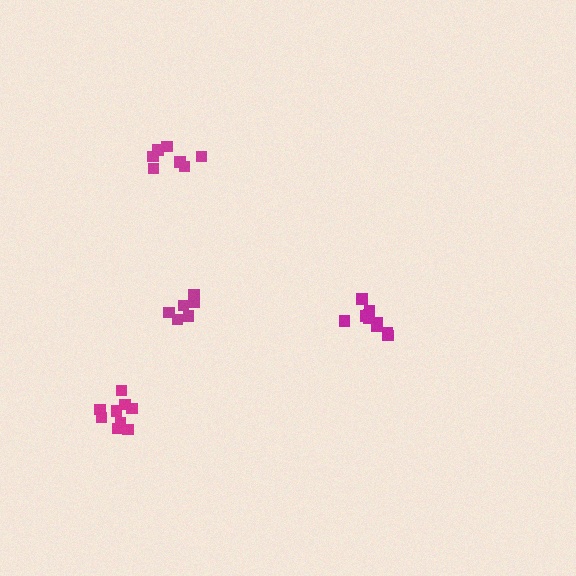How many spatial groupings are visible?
There are 4 spatial groupings.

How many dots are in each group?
Group 1: 10 dots, Group 2: 7 dots, Group 3: 9 dots, Group 4: 6 dots (32 total).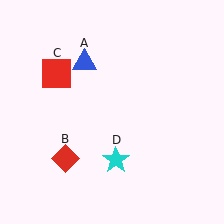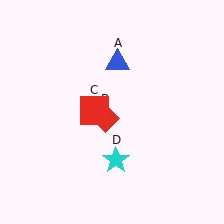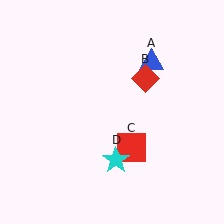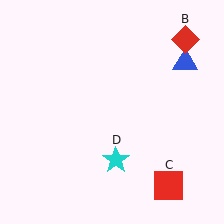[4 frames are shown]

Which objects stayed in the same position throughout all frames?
Cyan star (object D) remained stationary.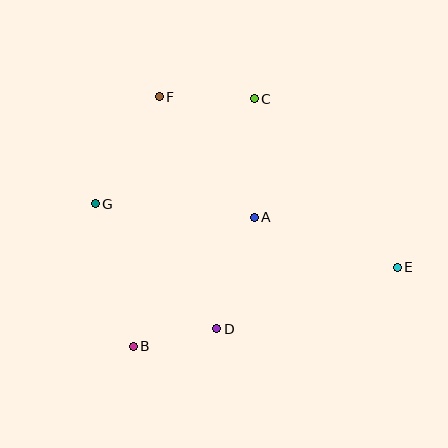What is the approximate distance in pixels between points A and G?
The distance between A and G is approximately 160 pixels.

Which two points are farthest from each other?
Points E and G are farthest from each other.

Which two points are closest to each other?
Points B and D are closest to each other.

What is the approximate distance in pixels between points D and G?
The distance between D and G is approximately 174 pixels.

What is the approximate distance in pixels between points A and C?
The distance between A and C is approximately 119 pixels.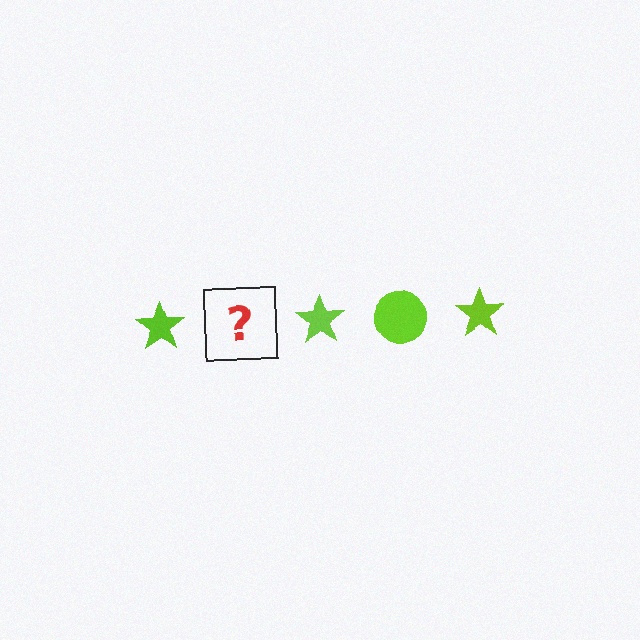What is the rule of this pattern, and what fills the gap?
The rule is that the pattern cycles through star, circle shapes in lime. The gap should be filled with a lime circle.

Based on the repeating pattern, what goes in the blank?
The blank should be a lime circle.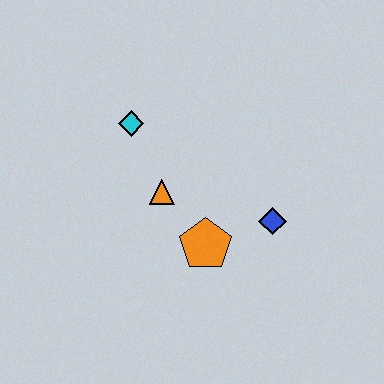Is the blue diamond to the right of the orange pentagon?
Yes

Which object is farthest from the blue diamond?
The cyan diamond is farthest from the blue diamond.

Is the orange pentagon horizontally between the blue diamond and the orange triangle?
Yes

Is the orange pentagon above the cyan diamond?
No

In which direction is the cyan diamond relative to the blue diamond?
The cyan diamond is to the left of the blue diamond.